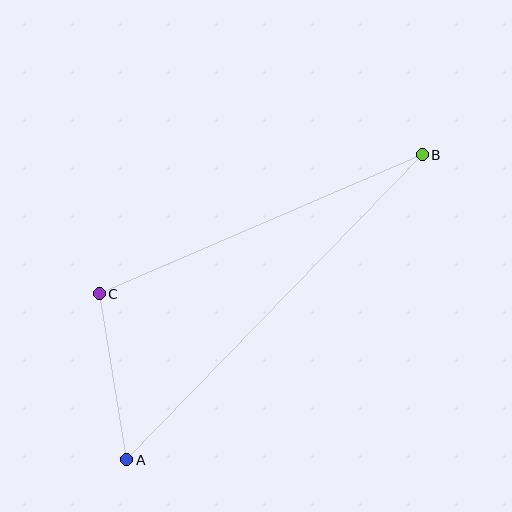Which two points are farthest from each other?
Points A and B are farthest from each other.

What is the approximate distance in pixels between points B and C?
The distance between B and C is approximately 352 pixels.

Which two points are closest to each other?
Points A and C are closest to each other.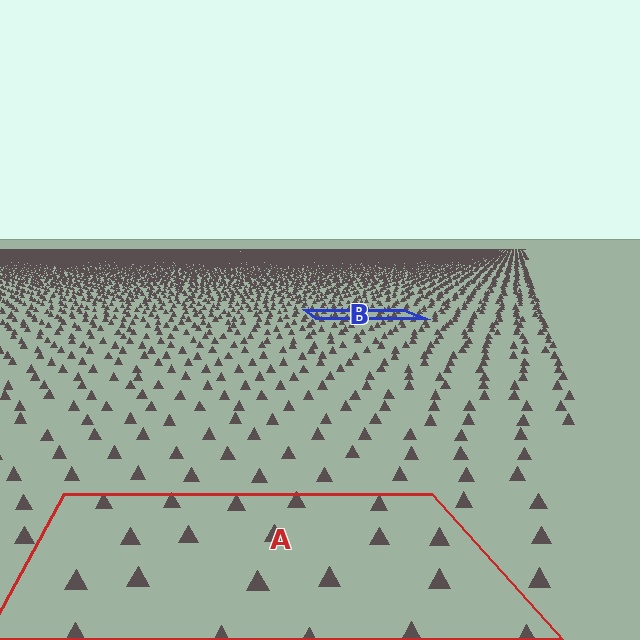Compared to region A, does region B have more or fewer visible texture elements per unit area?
Region B has more texture elements per unit area — they are packed more densely because it is farther away.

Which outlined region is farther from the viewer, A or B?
Region B is farther from the viewer — the texture elements inside it appear smaller and more densely packed.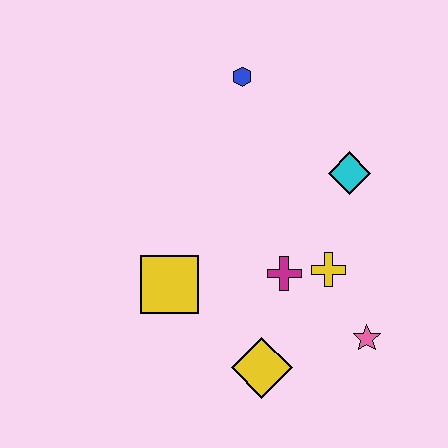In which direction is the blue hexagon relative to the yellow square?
The blue hexagon is above the yellow square.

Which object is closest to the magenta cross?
The yellow cross is closest to the magenta cross.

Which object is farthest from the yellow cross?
The blue hexagon is farthest from the yellow cross.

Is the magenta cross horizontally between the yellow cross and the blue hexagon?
Yes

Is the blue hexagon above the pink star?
Yes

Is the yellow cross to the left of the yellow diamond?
No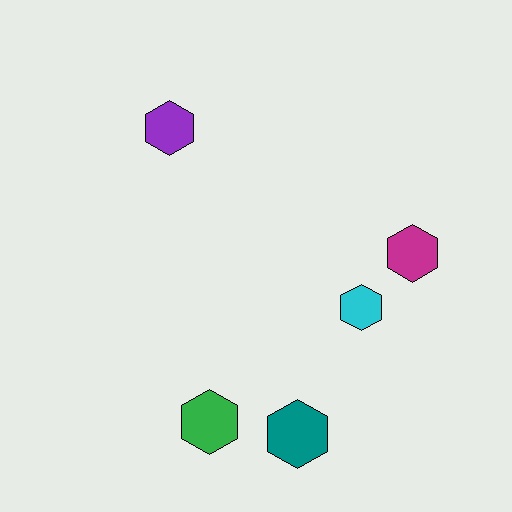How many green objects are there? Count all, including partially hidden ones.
There is 1 green object.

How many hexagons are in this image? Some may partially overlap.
There are 5 hexagons.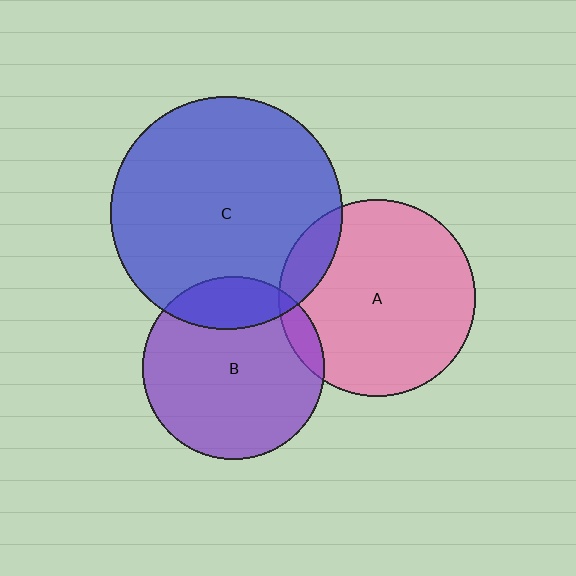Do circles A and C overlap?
Yes.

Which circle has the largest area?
Circle C (blue).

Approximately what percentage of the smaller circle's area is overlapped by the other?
Approximately 10%.